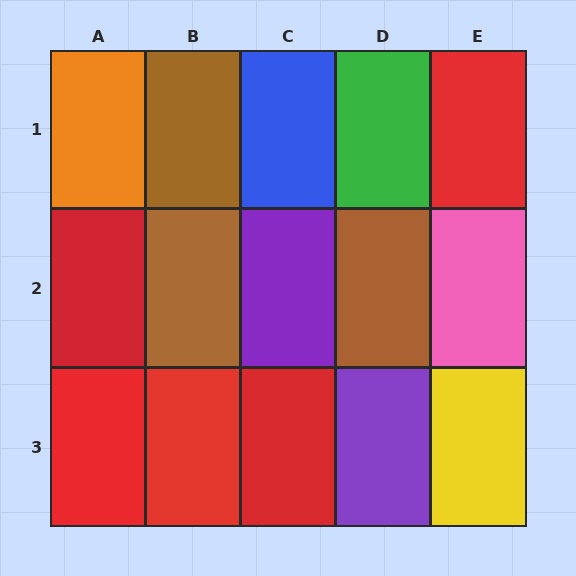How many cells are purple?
2 cells are purple.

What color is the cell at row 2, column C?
Purple.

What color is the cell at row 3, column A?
Red.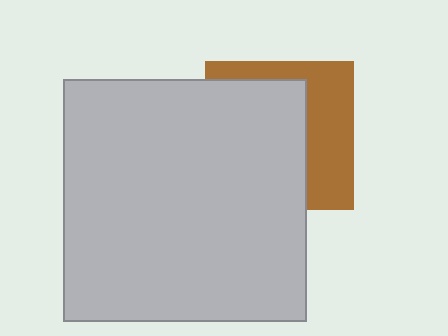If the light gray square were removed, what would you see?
You would see the complete brown square.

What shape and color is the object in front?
The object in front is a light gray square.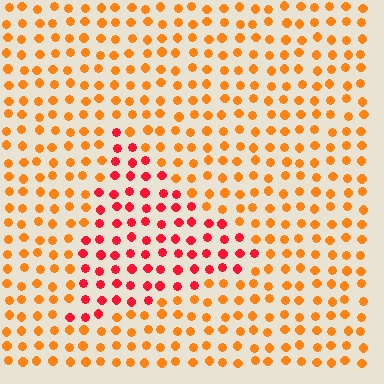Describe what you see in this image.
The image is filled with small orange elements in a uniform arrangement. A triangle-shaped region is visible where the elements are tinted to a slightly different hue, forming a subtle color boundary.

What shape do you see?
I see a triangle.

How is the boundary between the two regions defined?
The boundary is defined purely by a slight shift in hue (about 37 degrees). Spacing, size, and orientation are identical on both sides.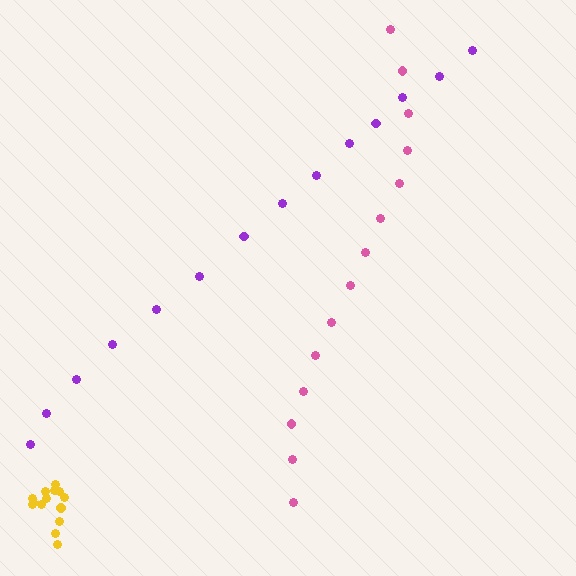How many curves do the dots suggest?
There are 3 distinct paths.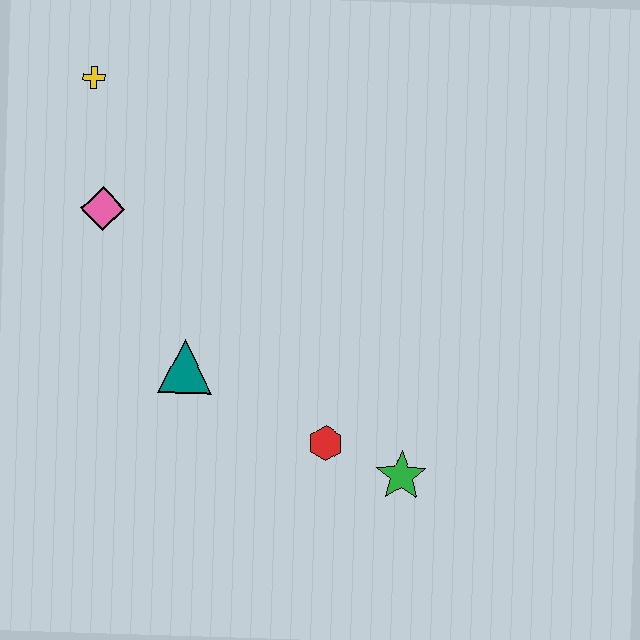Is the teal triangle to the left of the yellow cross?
No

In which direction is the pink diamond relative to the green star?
The pink diamond is to the left of the green star.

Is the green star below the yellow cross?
Yes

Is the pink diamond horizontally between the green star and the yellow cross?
Yes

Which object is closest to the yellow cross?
The pink diamond is closest to the yellow cross.